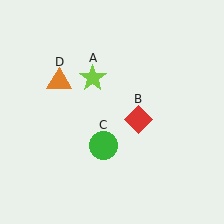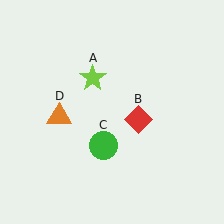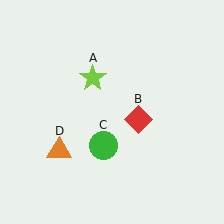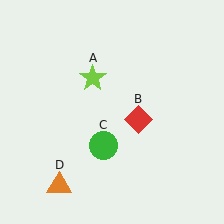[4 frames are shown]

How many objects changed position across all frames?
1 object changed position: orange triangle (object D).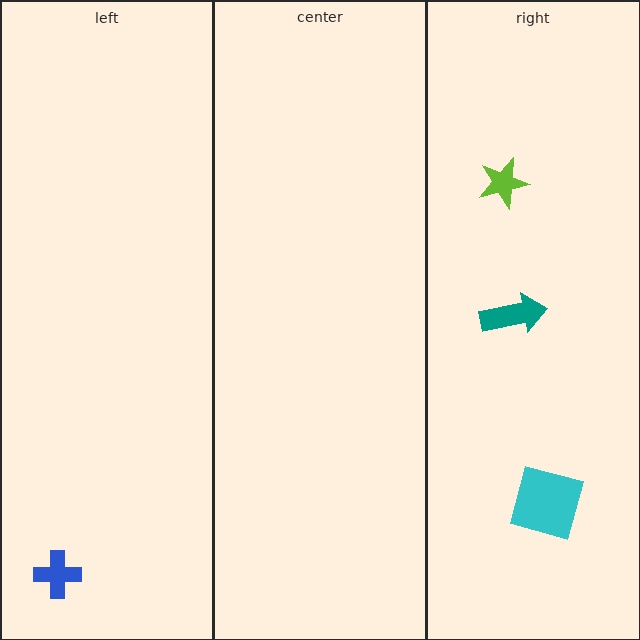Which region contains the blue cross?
The left region.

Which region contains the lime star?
The right region.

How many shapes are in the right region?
3.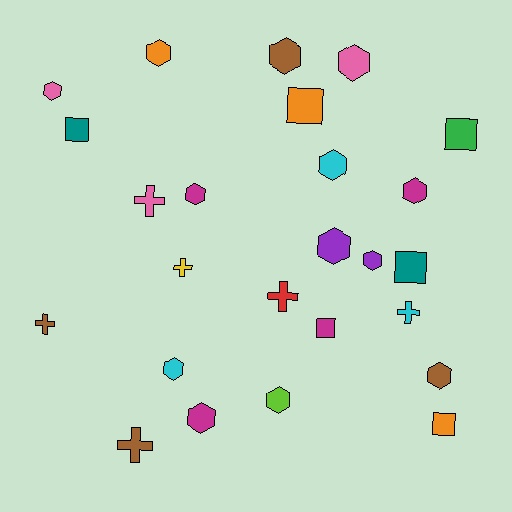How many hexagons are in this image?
There are 13 hexagons.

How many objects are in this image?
There are 25 objects.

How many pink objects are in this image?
There are 3 pink objects.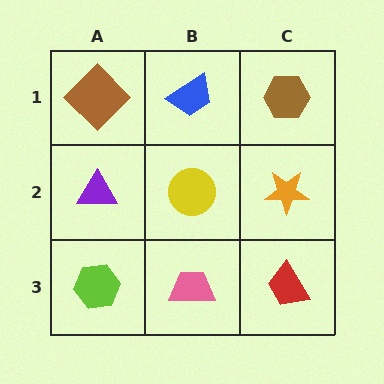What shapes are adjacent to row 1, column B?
A yellow circle (row 2, column B), a brown diamond (row 1, column A), a brown hexagon (row 1, column C).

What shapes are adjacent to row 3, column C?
An orange star (row 2, column C), a pink trapezoid (row 3, column B).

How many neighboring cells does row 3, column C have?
2.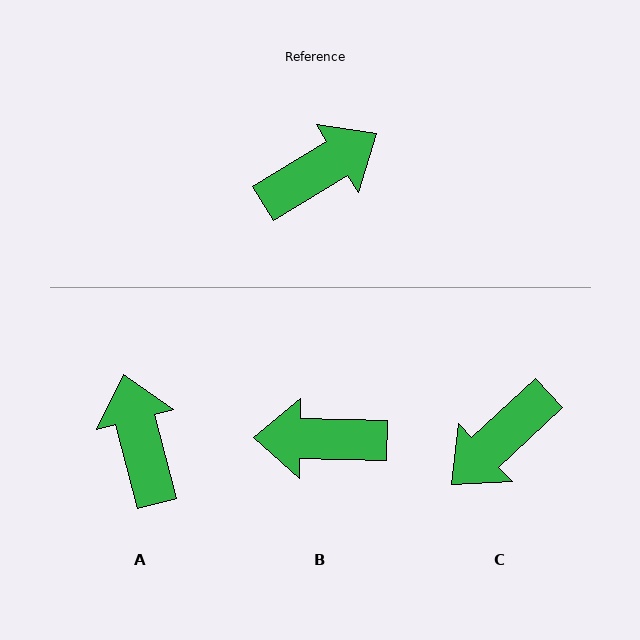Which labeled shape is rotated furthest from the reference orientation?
C, about 169 degrees away.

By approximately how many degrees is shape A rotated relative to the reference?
Approximately 73 degrees counter-clockwise.